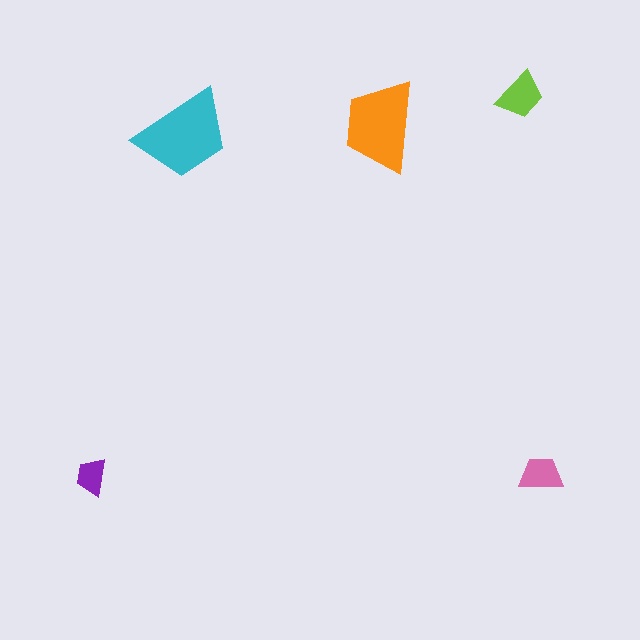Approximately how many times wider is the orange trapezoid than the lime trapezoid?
About 2 times wider.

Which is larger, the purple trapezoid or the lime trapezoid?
The lime one.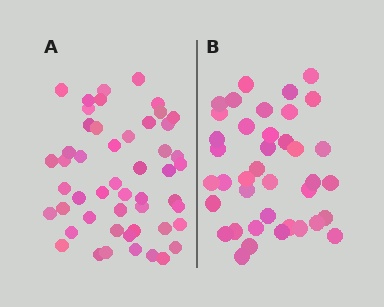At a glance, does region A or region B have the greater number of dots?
Region A (the left region) has more dots.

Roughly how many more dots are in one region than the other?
Region A has roughly 12 or so more dots than region B.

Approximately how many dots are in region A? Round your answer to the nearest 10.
About 50 dots.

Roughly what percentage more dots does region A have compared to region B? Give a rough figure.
About 30% more.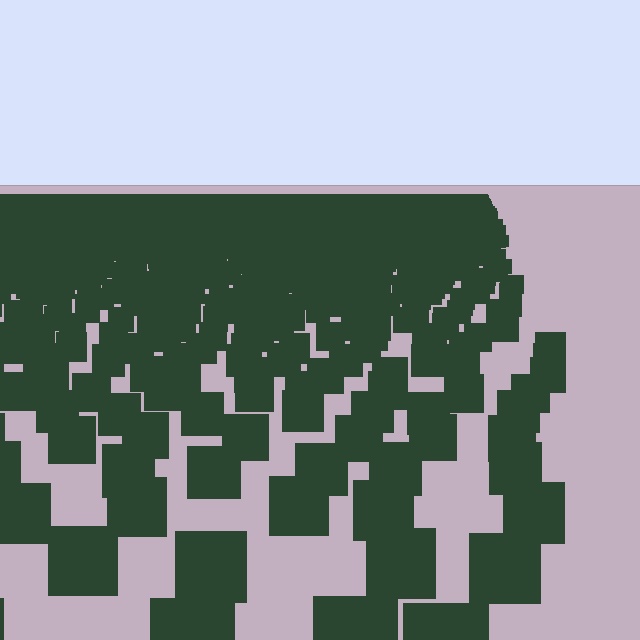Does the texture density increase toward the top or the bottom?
Density increases toward the top.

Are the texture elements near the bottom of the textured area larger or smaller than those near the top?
Larger. Near the bottom, elements are closer to the viewer and appear at a bigger on-screen size.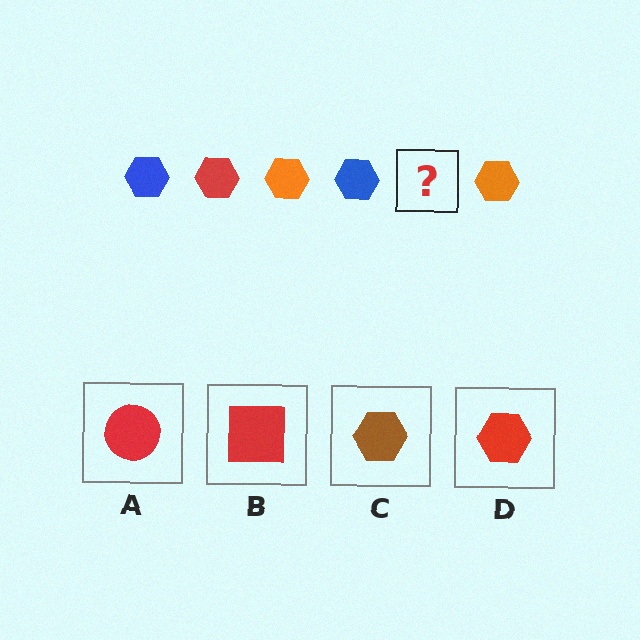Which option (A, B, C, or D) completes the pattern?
D.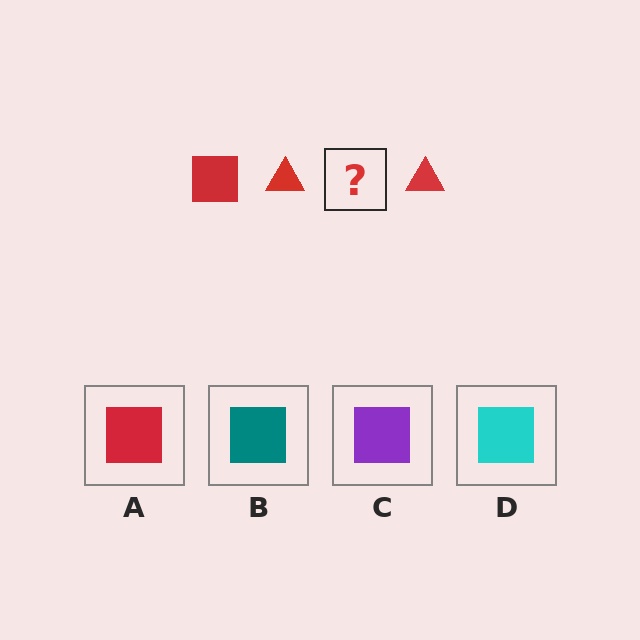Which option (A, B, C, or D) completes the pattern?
A.